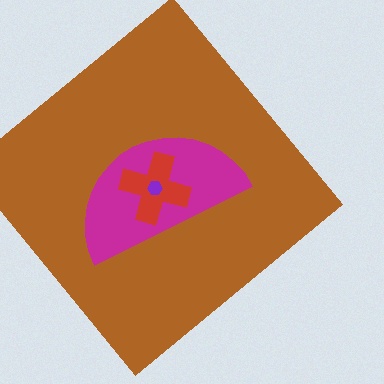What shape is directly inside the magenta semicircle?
The red cross.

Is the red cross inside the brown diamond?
Yes.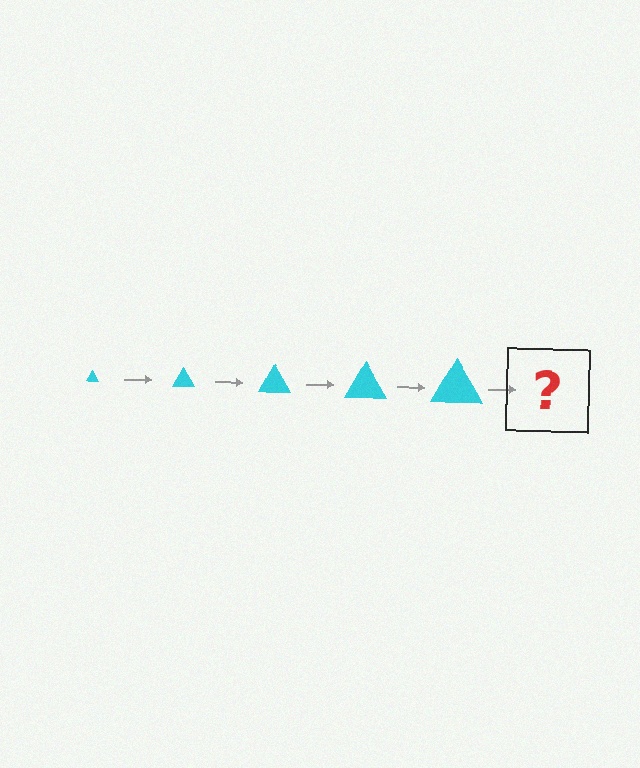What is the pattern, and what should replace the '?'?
The pattern is that the triangle gets progressively larger each step. The '?' should be a cyan triangle, larger than the previous one.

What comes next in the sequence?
The next element should be a cyan triangle, larger than the previous one.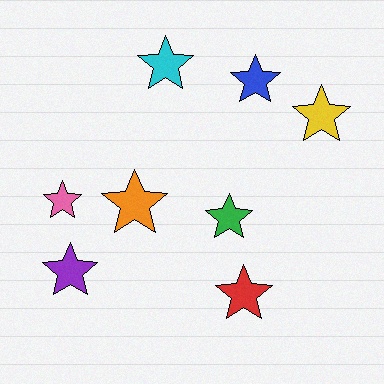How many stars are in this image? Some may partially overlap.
There are 8 stars.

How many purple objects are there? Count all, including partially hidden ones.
There is 1 purple object.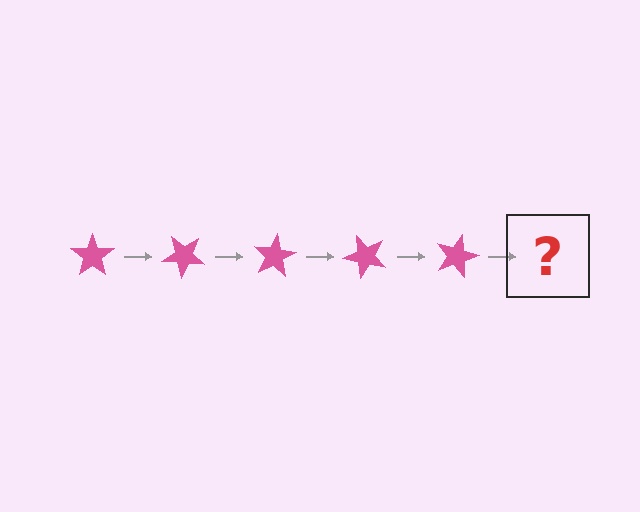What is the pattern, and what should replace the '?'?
The pattern is that the star rotates 40 degrees each step. The '?' should be a pink star rotated 200 degrees.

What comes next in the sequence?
The next element should be a pink star rotated 200 degrees.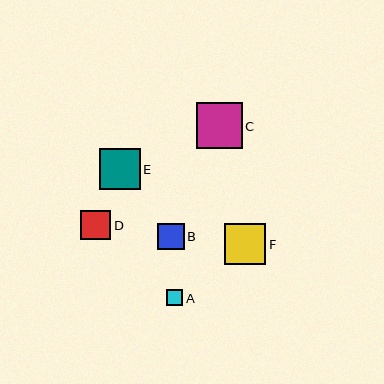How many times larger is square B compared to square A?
Square B is approximately 1.6 times the size of square A.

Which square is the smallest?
Square A is the smallest with a size of approximately 16 pixels.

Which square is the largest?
Square C is the largest with a size of approximately 46 pixels.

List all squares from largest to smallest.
From largest to smallest: C, F, E, D, B, A.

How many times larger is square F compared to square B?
Square F is approximately 1.6 times the size of square B.